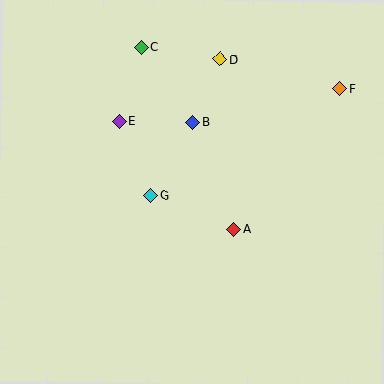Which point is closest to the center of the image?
Point G at (150, 196) is closest to the center.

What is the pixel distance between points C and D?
The distance between C and D is 80 pixels.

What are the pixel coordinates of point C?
Point C is at (141, 47).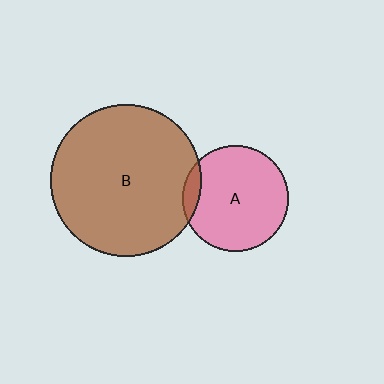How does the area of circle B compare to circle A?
Approximately 2.0 times.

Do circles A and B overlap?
Yes.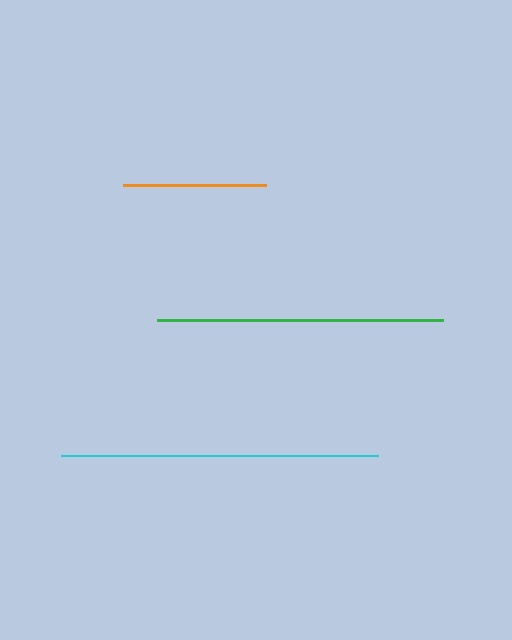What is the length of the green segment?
The green segment is approximately 285 pixels long.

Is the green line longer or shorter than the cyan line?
The cyan line is longer than the green line.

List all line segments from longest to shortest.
From longest to shortest: cyan, green, orange.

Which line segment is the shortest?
The orange line is the shortest at approximately 143 pixels.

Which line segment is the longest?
The cyan line is the longest at approximately 318 pixels.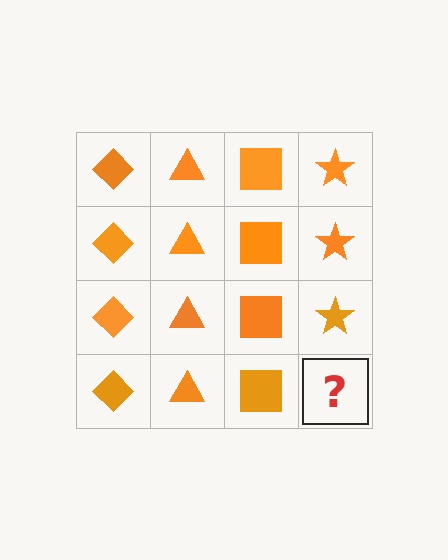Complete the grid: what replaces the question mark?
The question mark should be replaced with an orange star.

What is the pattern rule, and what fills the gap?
The rule is that each column has a consistent shape. The gap should be filled with an orange star.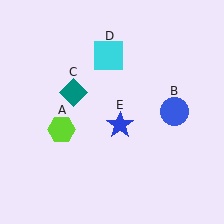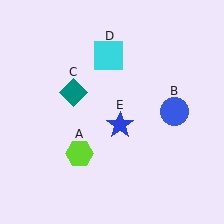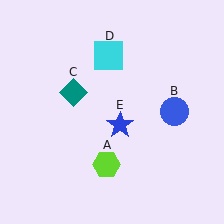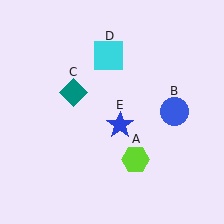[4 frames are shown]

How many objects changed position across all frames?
1 object changed position: lime hexagon (object A).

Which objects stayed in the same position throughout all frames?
Blue circle (object B) and teal diamond (object C) and cyan square (object D) and blue star (object E) remained stationary.